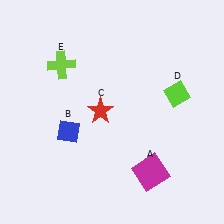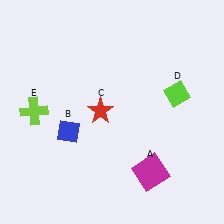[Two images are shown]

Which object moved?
The lime cross (E) moved down.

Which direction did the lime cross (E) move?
The lime cross (E) moved down.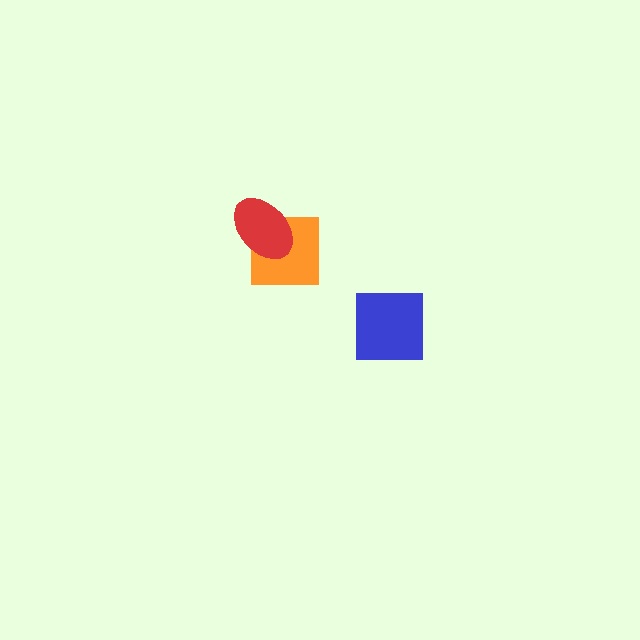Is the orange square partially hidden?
Yes, it is partially covered by another shape.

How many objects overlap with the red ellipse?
1 object overlaps with the red ellipse.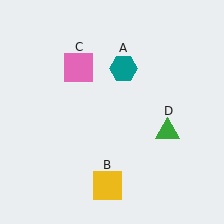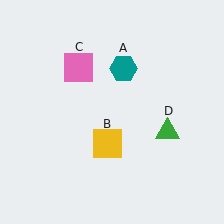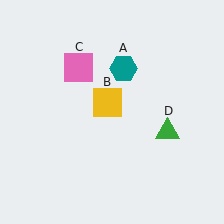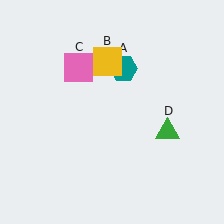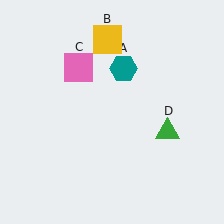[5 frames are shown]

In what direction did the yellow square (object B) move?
The yellow square (object B) moved up.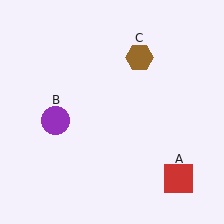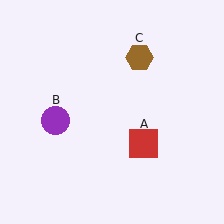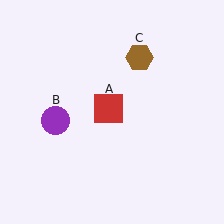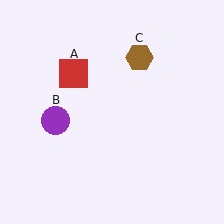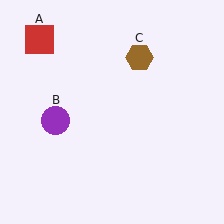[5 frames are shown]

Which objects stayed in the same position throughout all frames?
Purple circle (object B) and brown hexagon (object C) remained stationary.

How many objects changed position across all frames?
1 object changed position: red square (object A).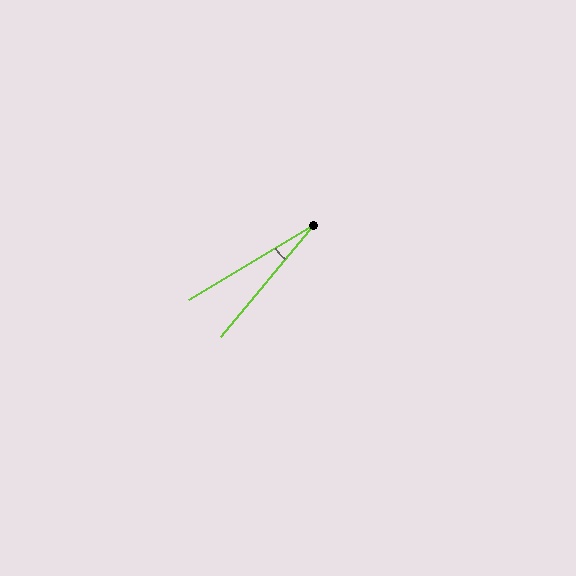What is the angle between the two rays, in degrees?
Approximately 19 degrees.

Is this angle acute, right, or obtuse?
It is acute.